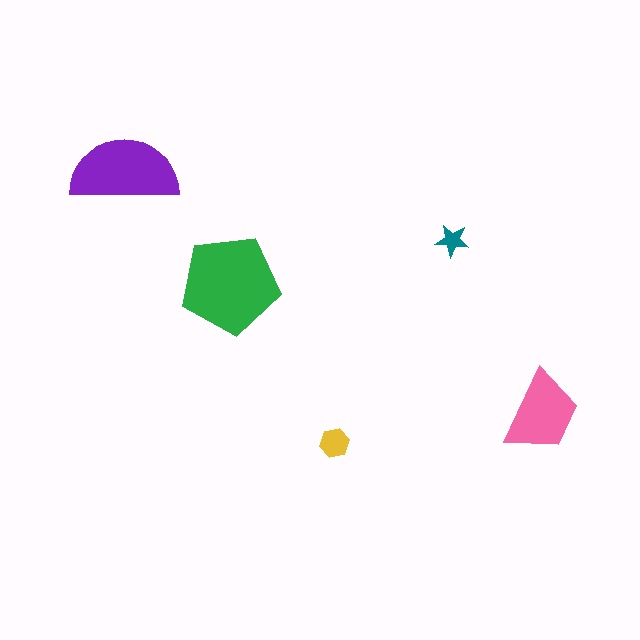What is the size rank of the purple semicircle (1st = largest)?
2nd.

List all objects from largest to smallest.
The green pentagon, the purple semicircle, the pink trapezoid, the yellow hexagon, the teal star.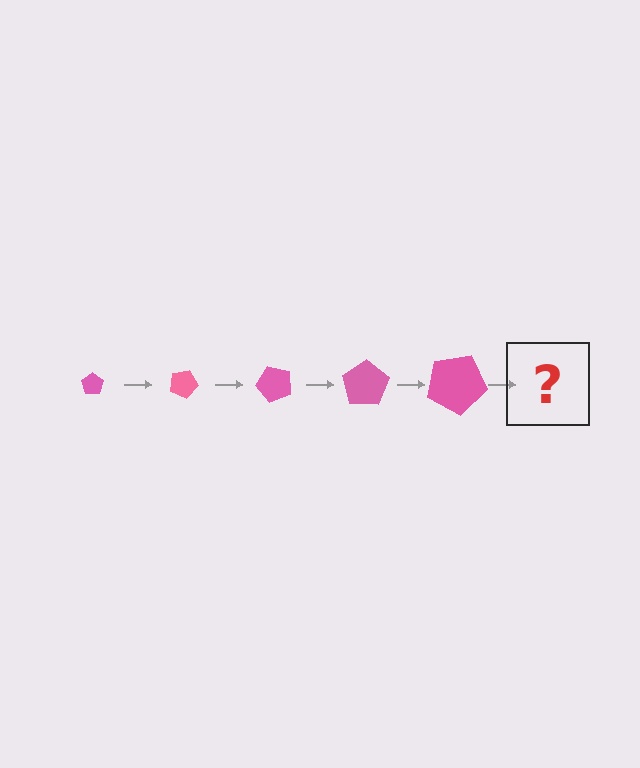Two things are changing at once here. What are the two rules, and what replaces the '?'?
The two rules are that the pentagon grows larger each step and it rotates 25 degrees each step. The '?' should be a pentagon, larger than the previous one and rotated 125 degrees from the start.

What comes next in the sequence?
The next element should be a pentagon, larger than the previous one and rotated 125 degrees from the start.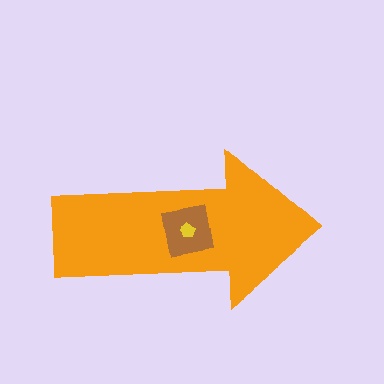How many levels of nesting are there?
3.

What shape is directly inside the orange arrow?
The brown square.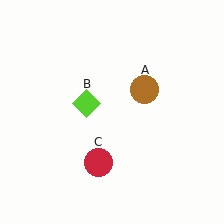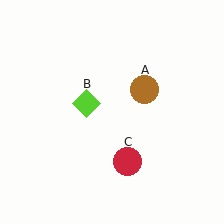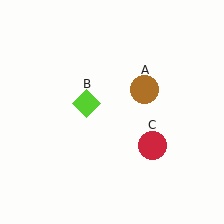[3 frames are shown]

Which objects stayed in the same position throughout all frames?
Brown circle (object A) and lime diamond (object B) remained stationary.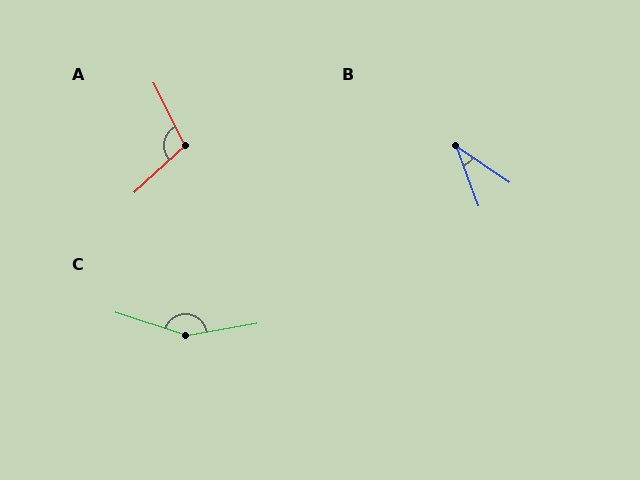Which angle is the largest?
C, at approximately 152 degrees.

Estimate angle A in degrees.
Approximately 106 degrees.